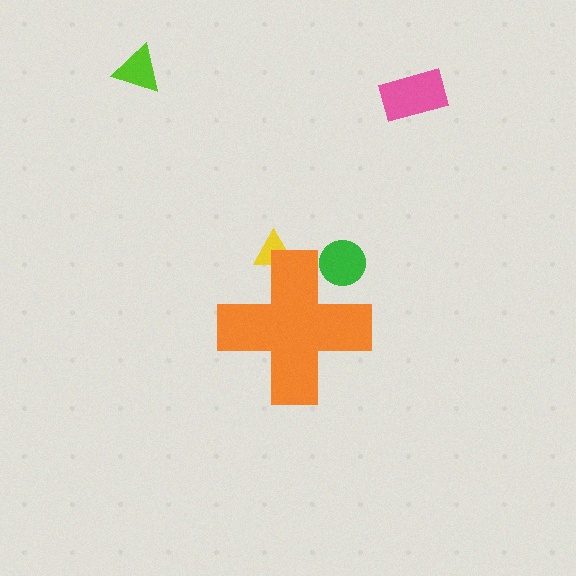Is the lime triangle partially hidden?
No, the lime triangle is fully visible.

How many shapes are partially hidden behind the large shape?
2 shapes are partially hidden.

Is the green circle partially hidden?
Yes, the green circle is partially hidden behind the orange cross.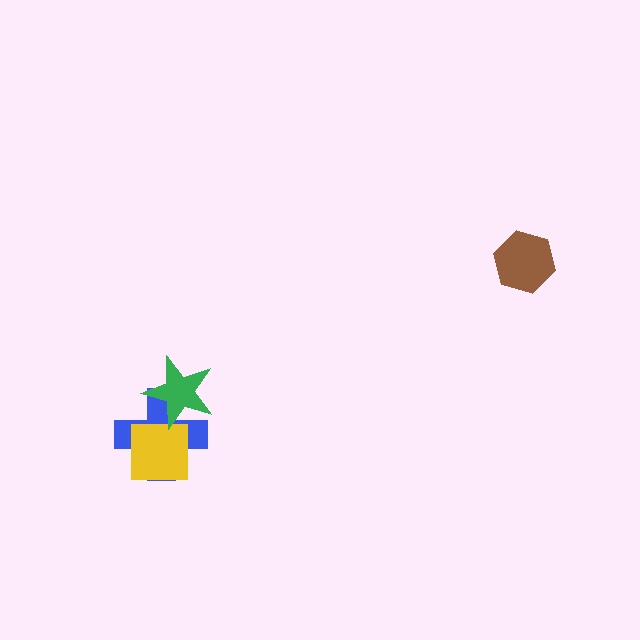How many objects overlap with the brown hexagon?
0 objects overlap with the brown hexagon.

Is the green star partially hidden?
No, no other shape covers it.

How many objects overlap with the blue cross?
2 objects overlap with the blue cross.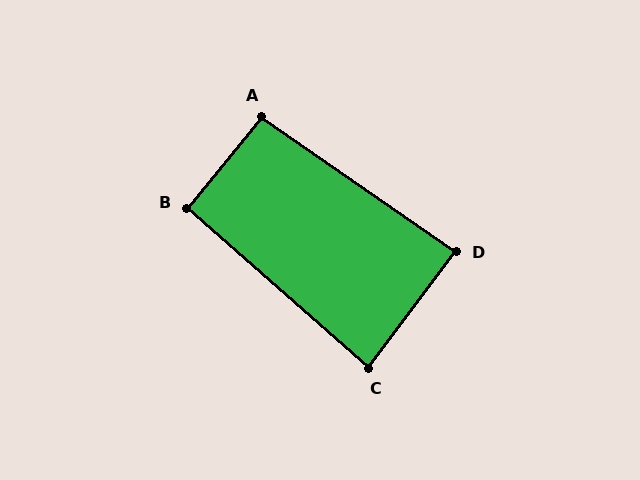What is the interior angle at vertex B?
Approximately 92 degrees (approximately right).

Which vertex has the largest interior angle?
A, at approximately 94 degrees.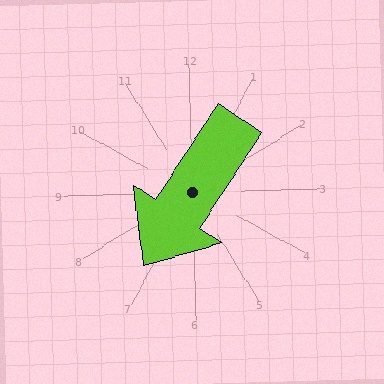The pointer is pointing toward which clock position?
Roughly 7 o'clock.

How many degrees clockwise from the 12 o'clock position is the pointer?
Approximately 215 degrees.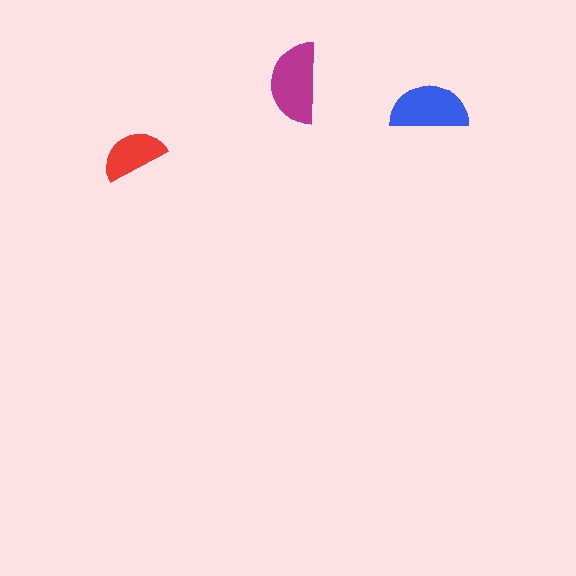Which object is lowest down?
The red semicircle is bottommost.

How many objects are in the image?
There are 3 objects in the image.